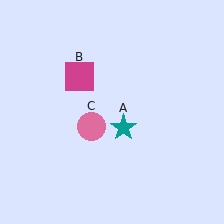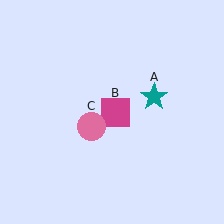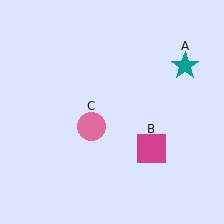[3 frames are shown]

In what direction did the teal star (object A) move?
The teal star (object A) moved up and to the right.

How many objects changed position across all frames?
2 objects changed position: teal star (object A), magenta square (object B).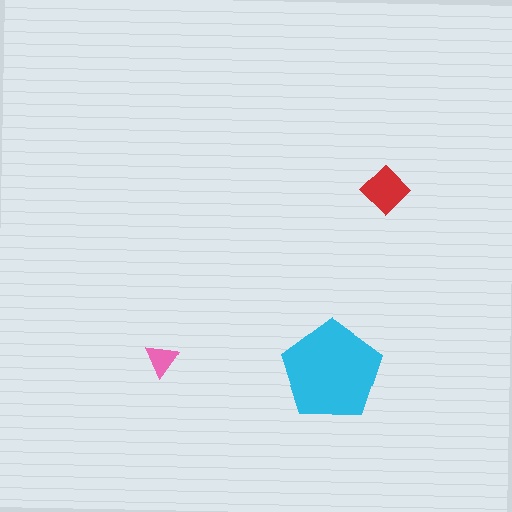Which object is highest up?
The red diamond is topmost.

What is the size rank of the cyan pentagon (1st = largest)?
1st.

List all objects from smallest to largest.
The pink triangle, the red diamond, the cyan pentagon.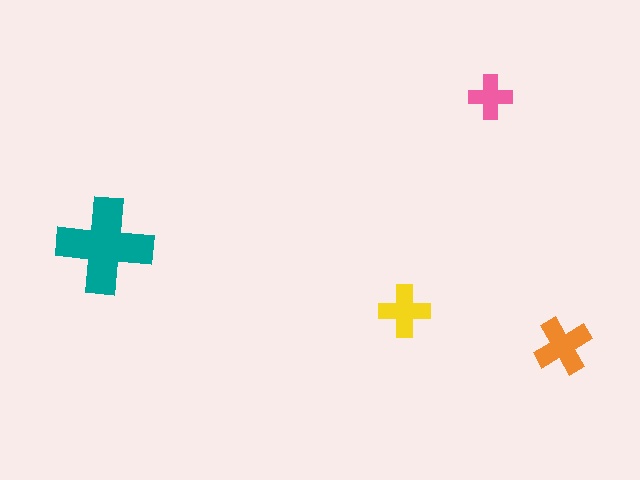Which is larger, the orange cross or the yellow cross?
The orange one.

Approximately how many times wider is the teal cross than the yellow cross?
About 2 times wider.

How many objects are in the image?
There are 4 objects in the image.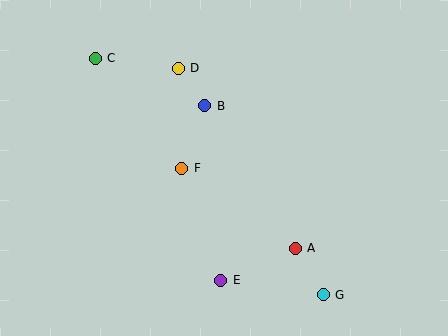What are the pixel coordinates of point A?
Point A is at (295, 248).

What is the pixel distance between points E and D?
The distance between E and D is 216 pixels.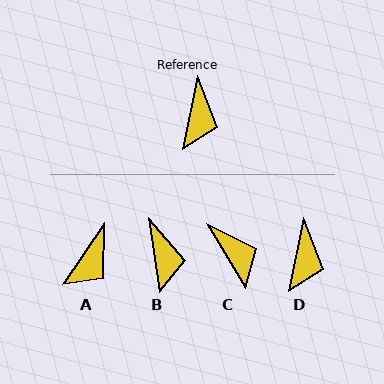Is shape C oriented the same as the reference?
No, it is off by about 42 degrees.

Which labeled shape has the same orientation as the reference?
D.